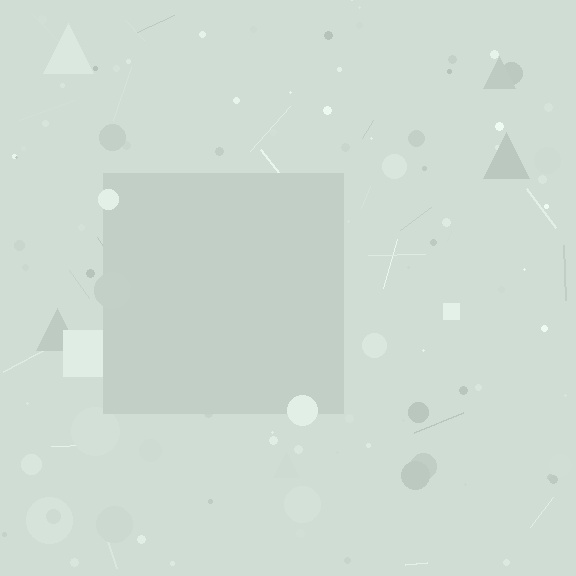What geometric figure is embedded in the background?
A square is embedded in the background.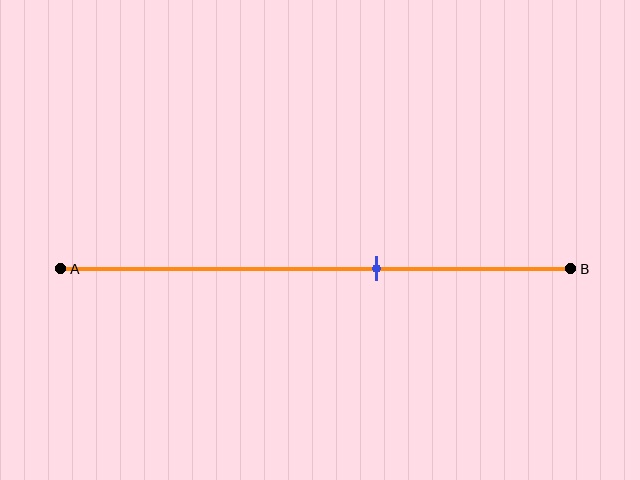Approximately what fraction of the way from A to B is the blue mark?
The blue mark is approximately 60% of the way from A to B.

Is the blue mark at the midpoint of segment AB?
No, the mark is at about 60% from A, not at the 50% midpoint.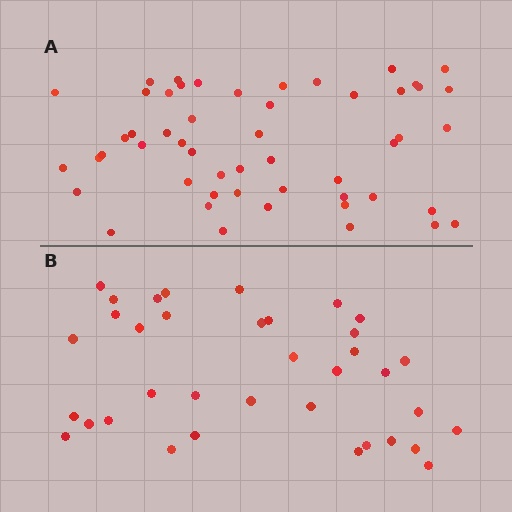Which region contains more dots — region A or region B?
Region A (the top region) has more dots.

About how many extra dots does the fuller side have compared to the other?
Region A has approximately 15 more dots than region B.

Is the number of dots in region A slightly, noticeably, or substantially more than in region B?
Region A has noticeably more, but not dramatically so. The ratio is roughly 1.4 to 1.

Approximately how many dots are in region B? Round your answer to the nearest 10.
About 40 dots. (The exact count is 36, which rounds to 40.)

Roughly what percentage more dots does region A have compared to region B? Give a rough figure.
About 45% more.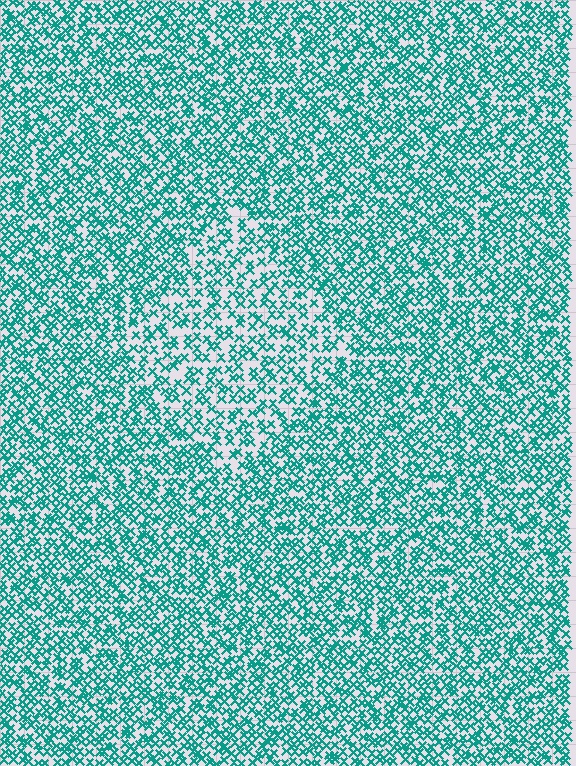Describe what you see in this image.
The image contains small teal elements arranged at two different densities. A diamond-shaped region is visible where the elements are less densely packed than the surrounding area.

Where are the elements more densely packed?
The elements are more densely packed outside the diamond boundary.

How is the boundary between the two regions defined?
The boundary is defined by a change in element density (approximately 1.6x ratio). All elements are the same color, size, and shape.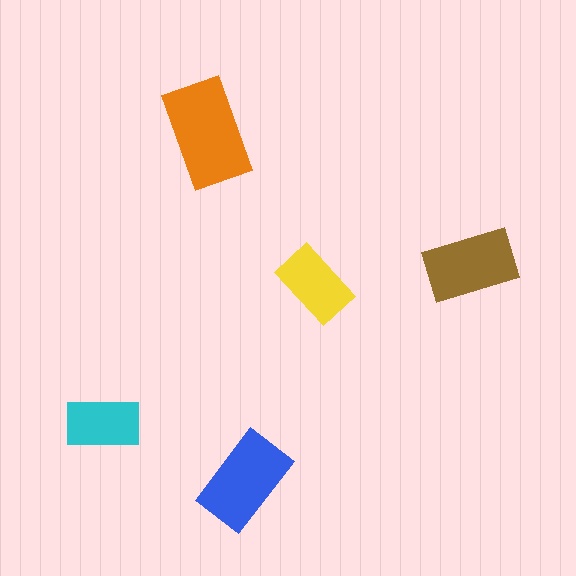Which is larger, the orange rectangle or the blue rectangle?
The orange one.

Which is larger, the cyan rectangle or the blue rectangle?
The blue one.